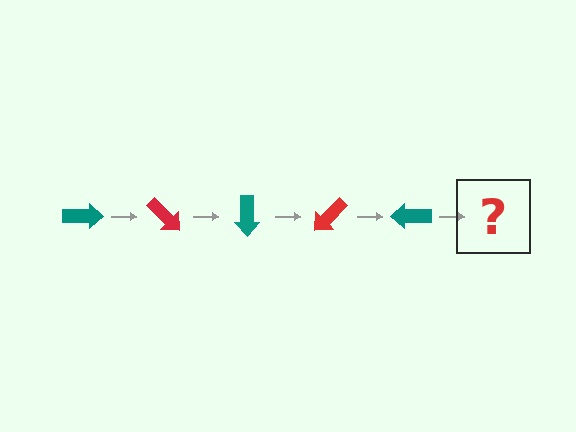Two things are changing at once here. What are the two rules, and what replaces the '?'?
The two rules are that it rotates 45 degrees each step and the color cycles through teal and red. The '?' should be a red arrow, rotated 225 degrees from the start.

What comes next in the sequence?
The next element should be a red arrow, rotated 225 degrees from the start.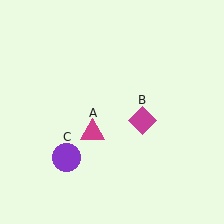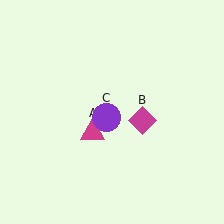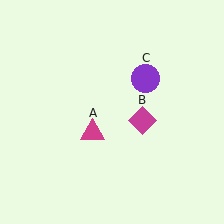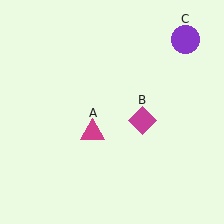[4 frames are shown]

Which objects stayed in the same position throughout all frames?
Magenta triangle (object A) and magenta diamond (object B) remained stationary.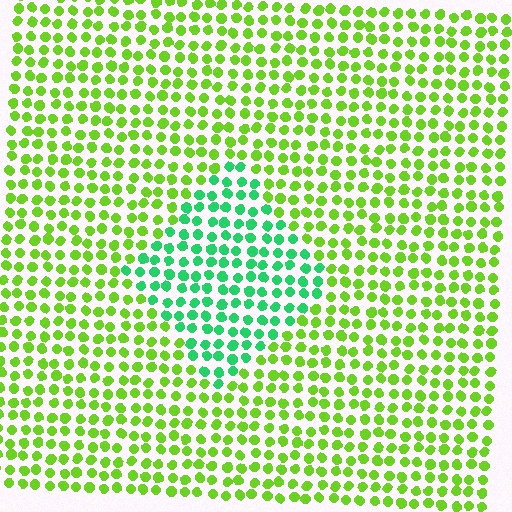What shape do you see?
I see a diamond.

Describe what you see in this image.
The image is filled with small lime elements in a uniform arrangement. A diamond-shaped region is visible where the elements are tinted to a slightly different hue, forming a subtle color boundary.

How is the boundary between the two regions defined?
The boundary is defined purely by a slight shift in hue (about 48 degrees). Spacing, size, and orientation are identical on both sides.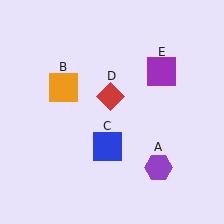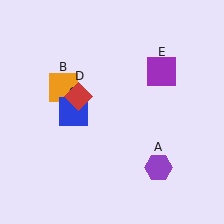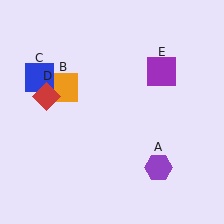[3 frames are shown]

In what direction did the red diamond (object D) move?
The red diamond (object D) moved left.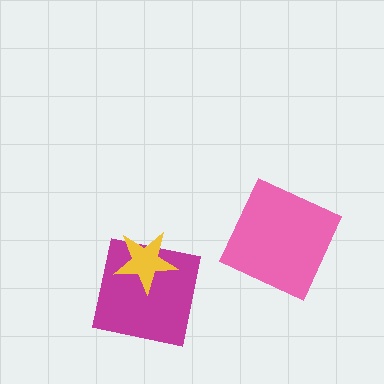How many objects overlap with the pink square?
0 objects overlap with the pink square.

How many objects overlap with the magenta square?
1 object overlaps with the magenta square.